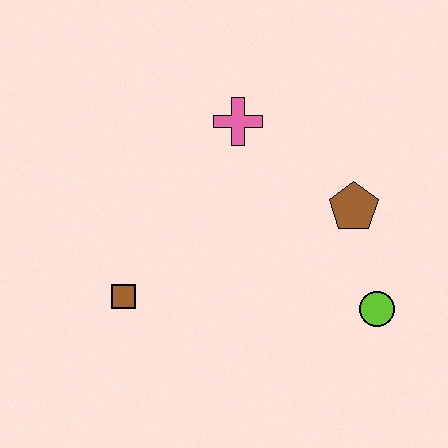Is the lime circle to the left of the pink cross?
No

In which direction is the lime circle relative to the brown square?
The lime circle is to the right of the brown square.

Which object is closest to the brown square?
The pink cross is closest to the brown square.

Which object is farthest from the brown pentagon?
The brown square is farthest from the brown pentagon.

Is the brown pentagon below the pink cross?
Yes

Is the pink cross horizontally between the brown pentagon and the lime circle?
No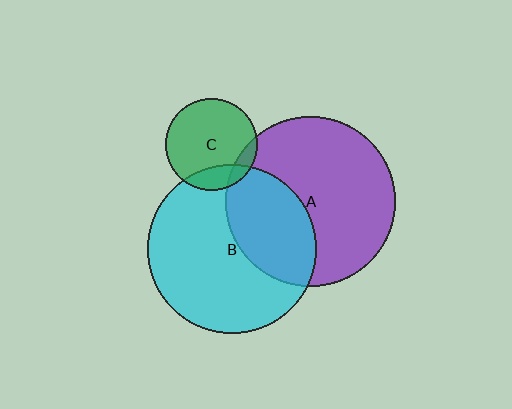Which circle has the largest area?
Circle A (purple).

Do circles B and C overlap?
Yes.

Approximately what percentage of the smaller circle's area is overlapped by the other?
Approximately 15%.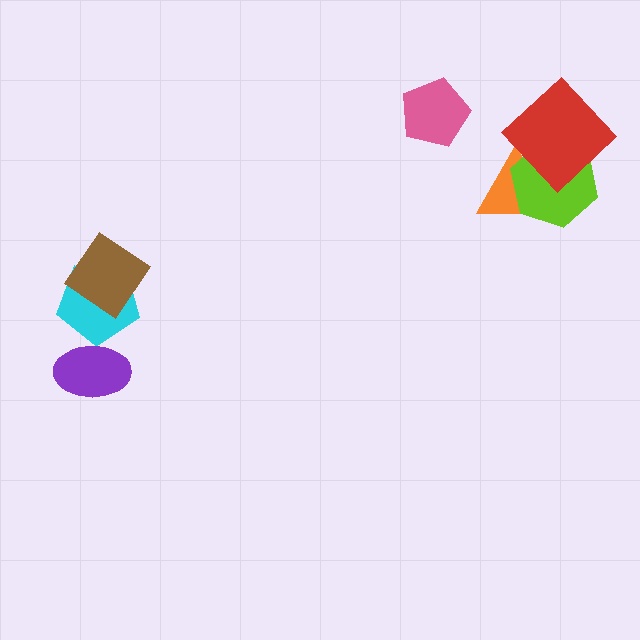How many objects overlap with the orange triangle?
2 objects overlap with the orange triangle.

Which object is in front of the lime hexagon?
The red diamond is in front of the lime hexagon.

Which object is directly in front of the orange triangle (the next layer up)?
The lime hexagon is directly in front of the orange triangle.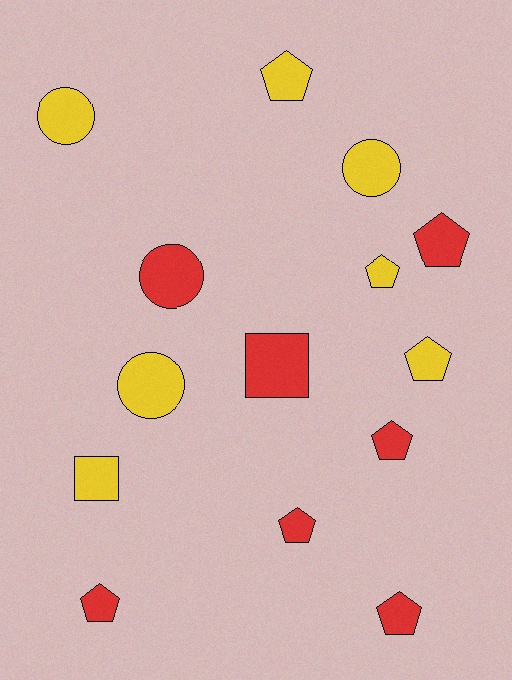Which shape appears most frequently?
Pentagon, with 8 objects.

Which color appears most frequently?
Red, with 7 objects.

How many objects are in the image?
There are 14 objects.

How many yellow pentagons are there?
There are 3 yellow pentagons.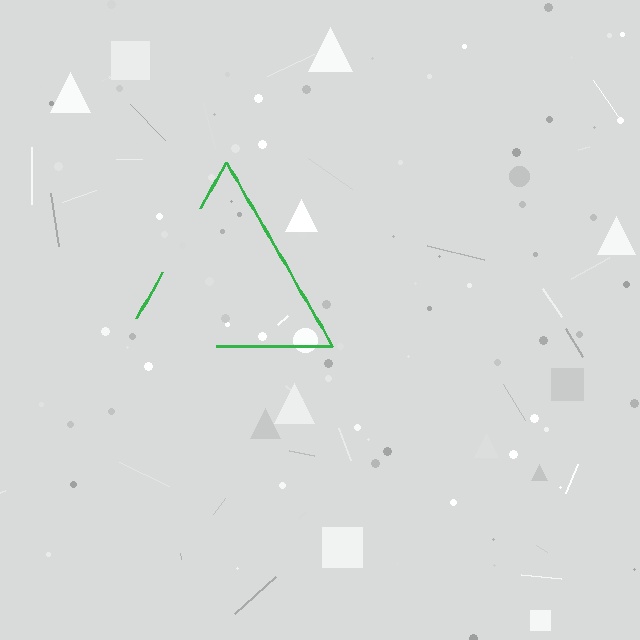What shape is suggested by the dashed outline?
The dashed outline suggests a triangle.